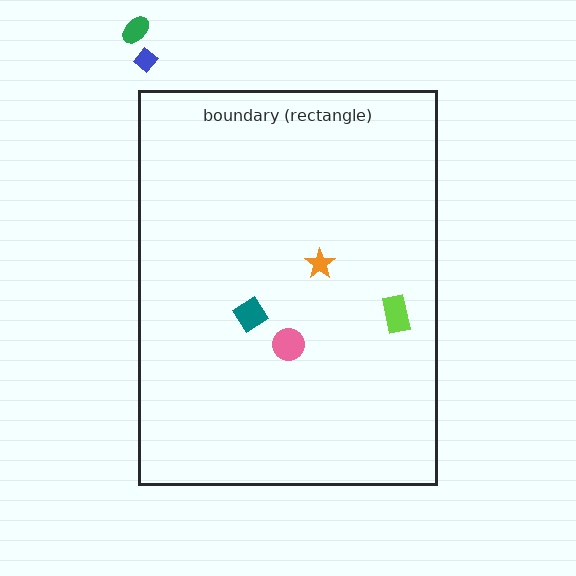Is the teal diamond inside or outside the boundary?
Inside.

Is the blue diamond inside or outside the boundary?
Outside.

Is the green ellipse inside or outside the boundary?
Outside.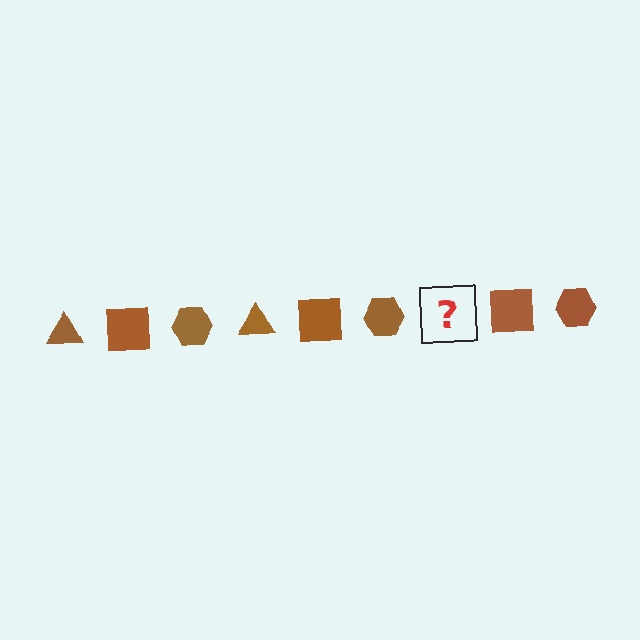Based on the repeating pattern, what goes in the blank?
The blank should be a brown triangle.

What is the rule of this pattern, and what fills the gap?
The rule is that the pattern cycles through triangle, square, hexagon shapes in brown. The gap should be filled with a brown triangle.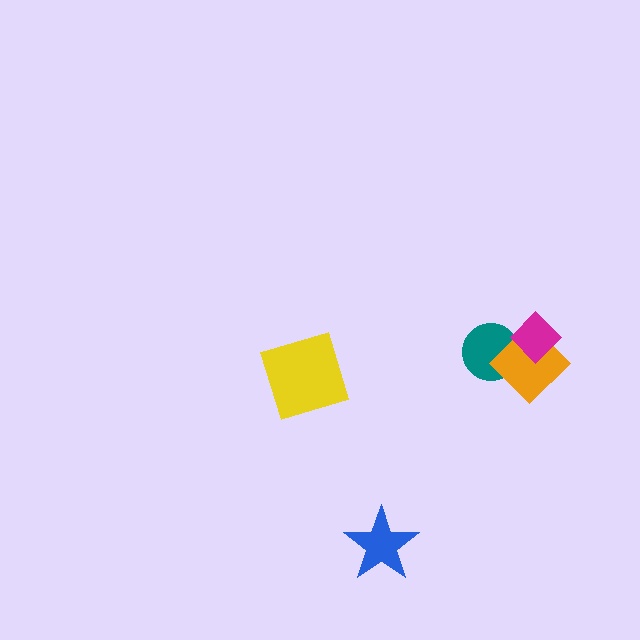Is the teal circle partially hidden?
Yes, it is partially covered by another shape.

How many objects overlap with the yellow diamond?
0 objects overlap with the yellow diamond.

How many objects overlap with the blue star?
0 objects overlap with the blue star.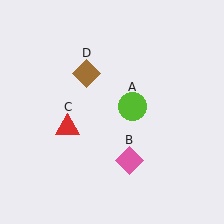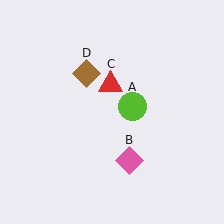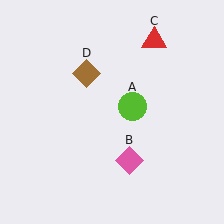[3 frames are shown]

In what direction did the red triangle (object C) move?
The red triangle (object C) moved up and to the right.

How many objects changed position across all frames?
1 object changed position: red triangle (object C).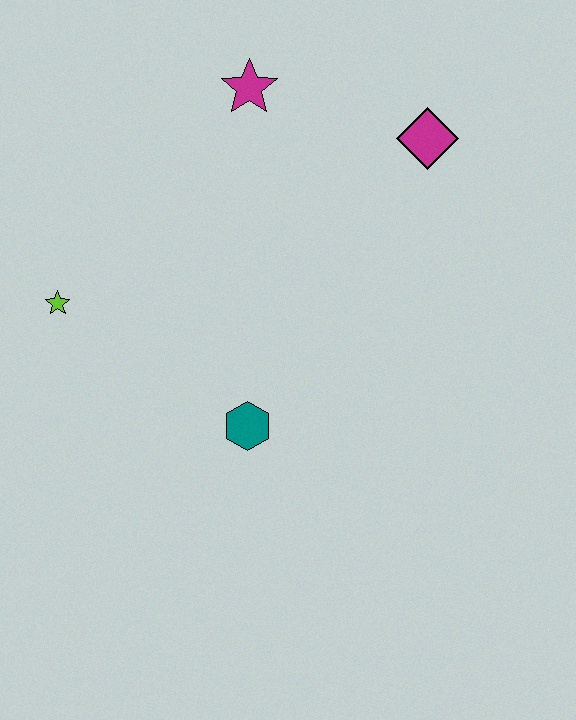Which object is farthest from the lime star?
The magenta diamond is farthest from the lime star.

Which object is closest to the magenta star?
The magenta diamond is closest to the magenta star.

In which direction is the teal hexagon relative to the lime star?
The teal hexagon is to the right of the lime star.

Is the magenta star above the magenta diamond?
Yes